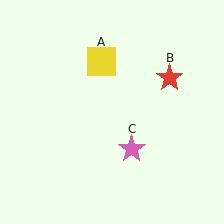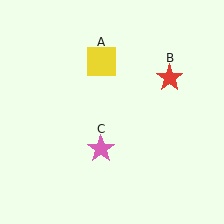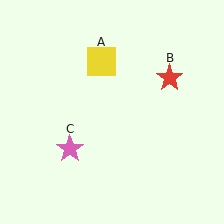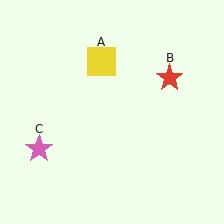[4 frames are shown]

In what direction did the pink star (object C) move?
The pink star (object C) moved left.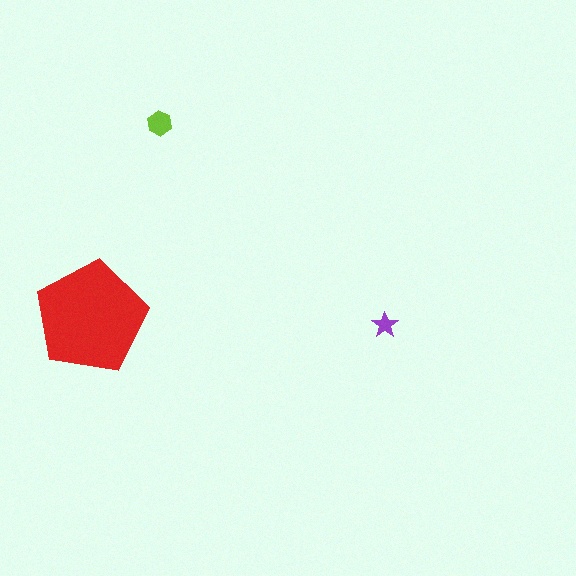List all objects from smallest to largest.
The purple star, the lime hexagon, the red pentagon.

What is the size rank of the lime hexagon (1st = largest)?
2nd.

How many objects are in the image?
There are 3 objects in the image.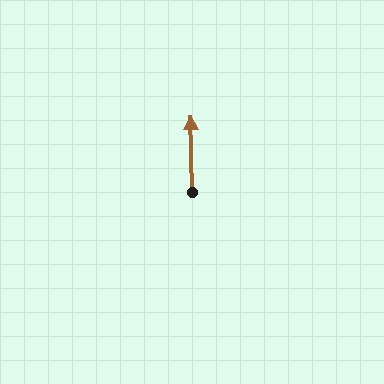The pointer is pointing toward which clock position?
Roughly 12 o'clock.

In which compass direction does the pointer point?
North.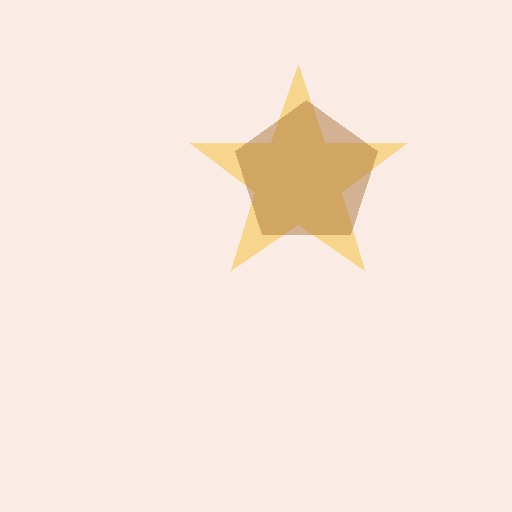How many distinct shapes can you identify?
There are 2 distinct shapes: a yellow star, a brown pentagon.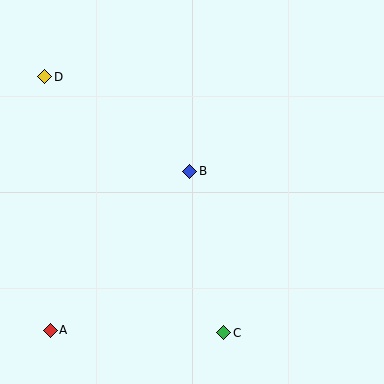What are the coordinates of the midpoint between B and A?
The midpoint between B and A is at (120, 251).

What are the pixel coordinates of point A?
Point A is at (50, 330).